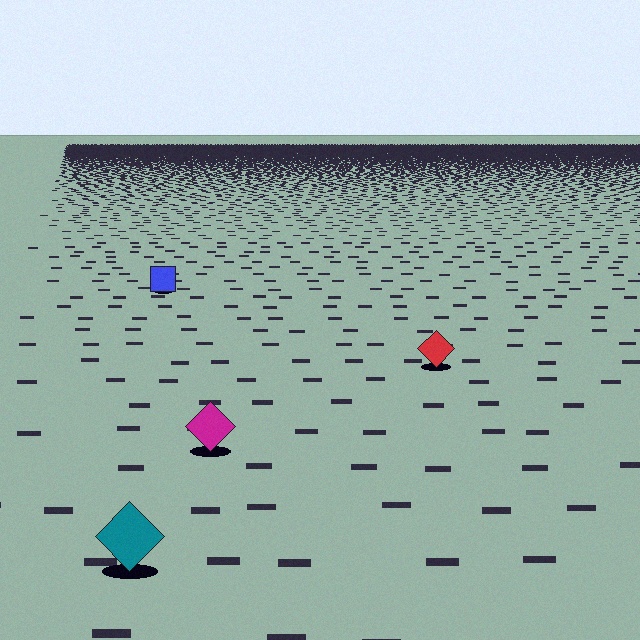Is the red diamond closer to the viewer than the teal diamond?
No. The teal diamond is closer — you can tell from the texture gradient: the ground texture is coarser near it.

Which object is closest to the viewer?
The teal diamond is closest. The texture marks near it are larger and more spread out.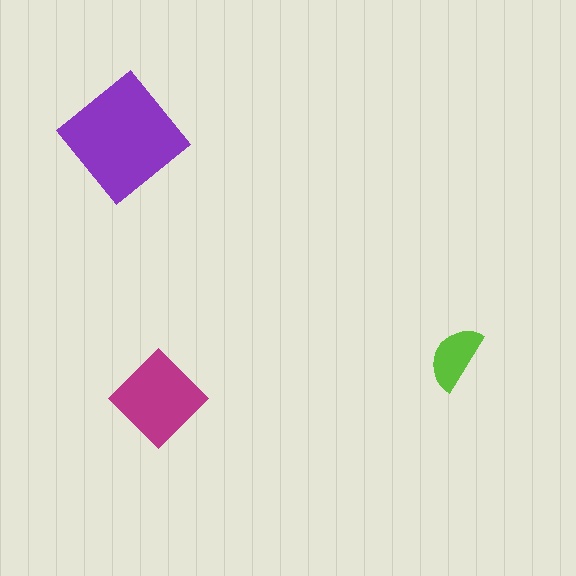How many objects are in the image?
There are 3 objects in the image.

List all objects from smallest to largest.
The lime semicircle, the magenta diamond, the purple diamond.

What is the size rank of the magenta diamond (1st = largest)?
2nd.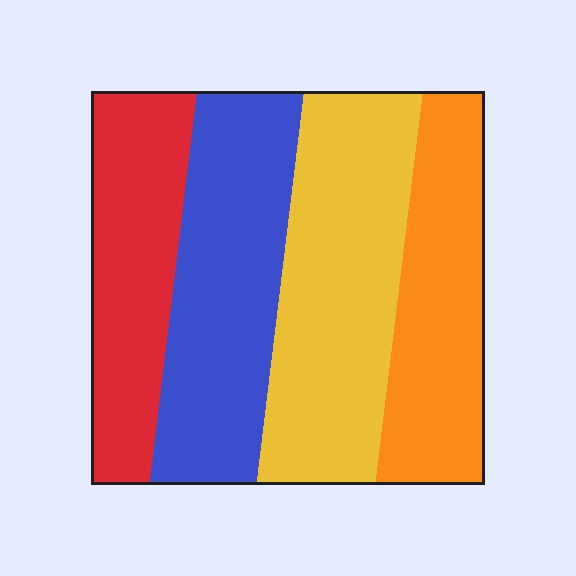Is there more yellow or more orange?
Yellow.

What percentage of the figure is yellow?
Yellow takes up about one third (1/3) of the figure.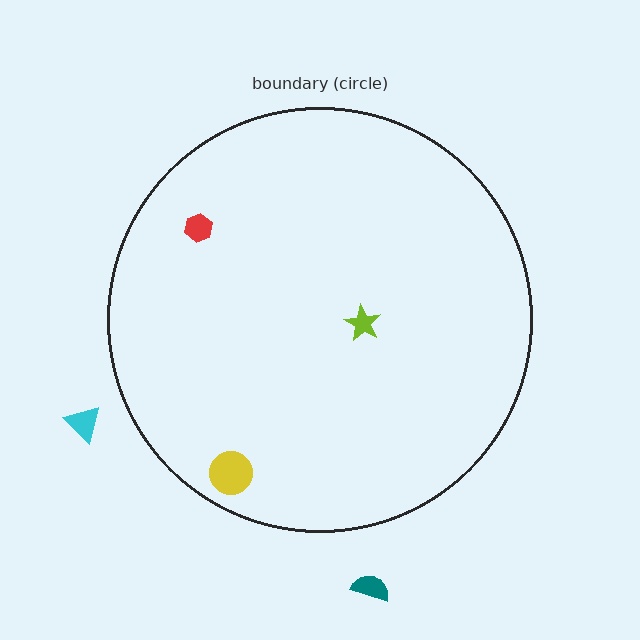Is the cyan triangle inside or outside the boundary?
Outside.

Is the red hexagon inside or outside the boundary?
Inside.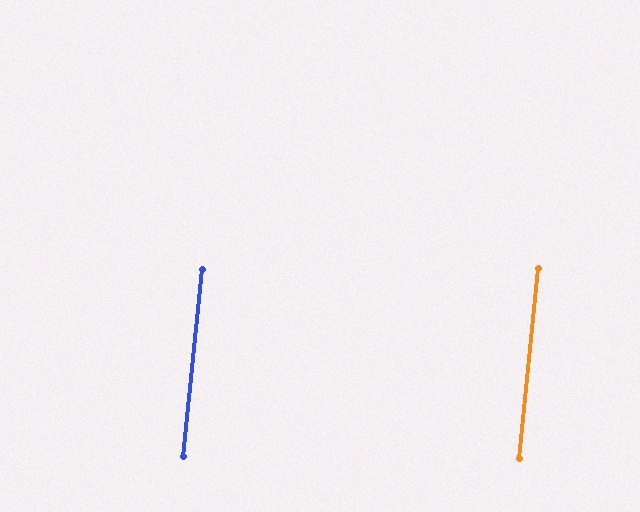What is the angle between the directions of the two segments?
Approximately 0 degrees.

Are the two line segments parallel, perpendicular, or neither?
Parallel — their directions differ by only 0.2°.